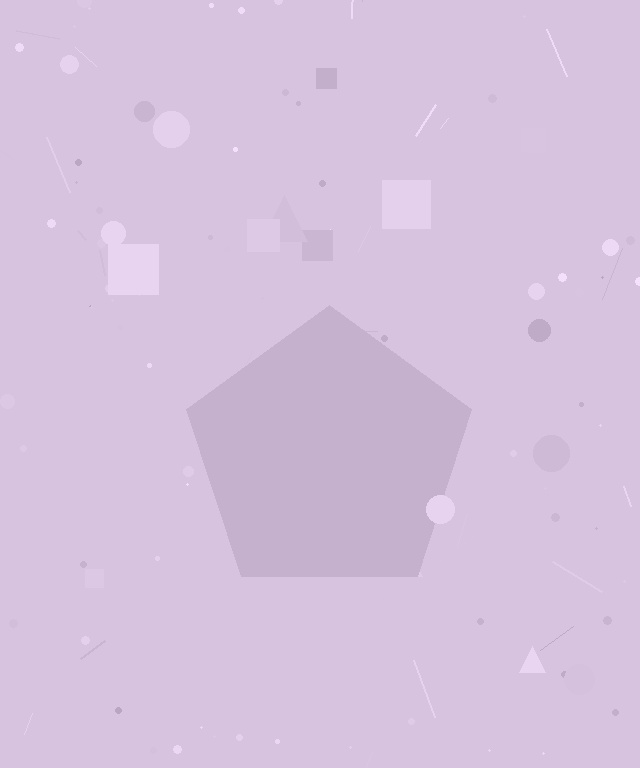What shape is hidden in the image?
A pentagon is hidden in the image.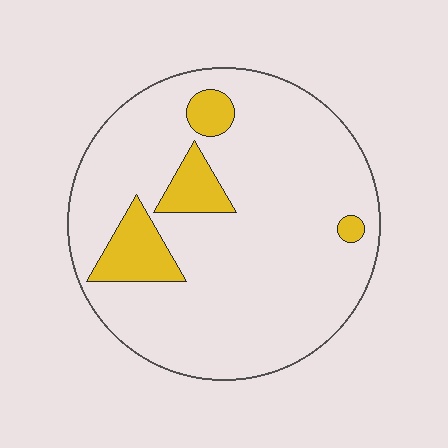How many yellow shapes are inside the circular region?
4.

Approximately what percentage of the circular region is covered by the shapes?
Approximately 15%.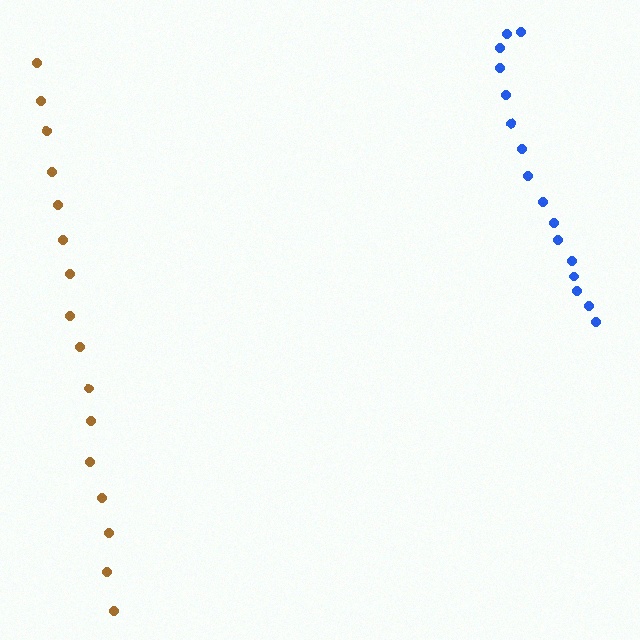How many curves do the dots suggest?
There are 2 distinct paths.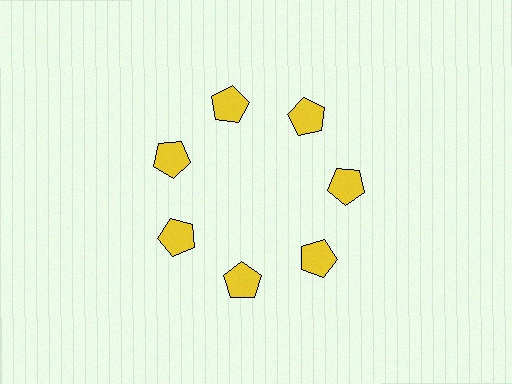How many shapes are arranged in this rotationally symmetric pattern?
There are 7 shapes, arranged in 7 groups of 1.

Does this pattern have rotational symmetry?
Yes, this pattern has 7-fold rotational symmetry. It looks the same after rotating 51 degrees around the center.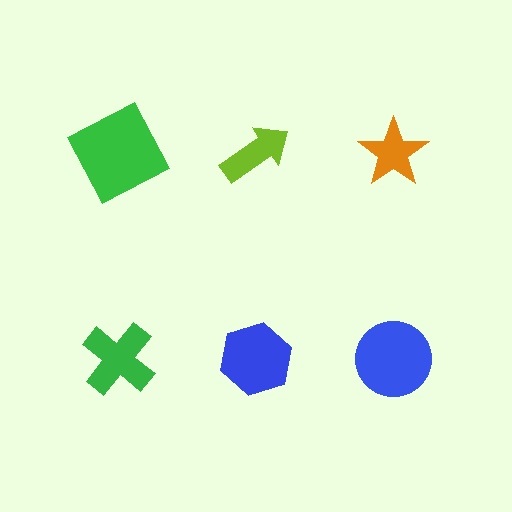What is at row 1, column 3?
An orange star.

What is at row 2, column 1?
A green cross.